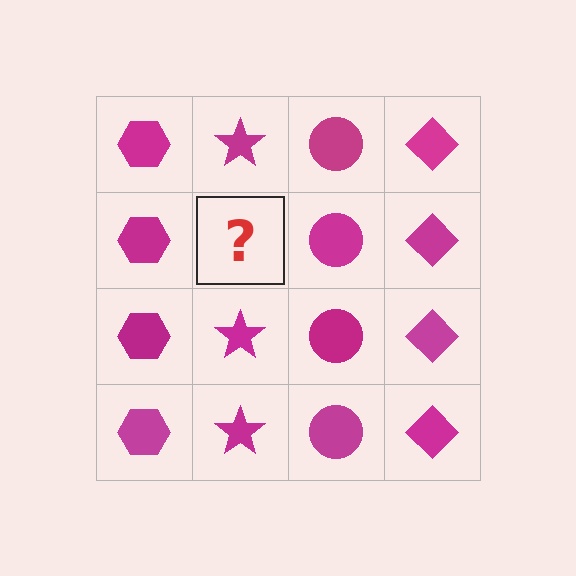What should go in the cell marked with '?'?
The missing cell should contain a magenta star.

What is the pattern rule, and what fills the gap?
The rule is that each column has a consistent shape. The gap should be filled with a magenta star.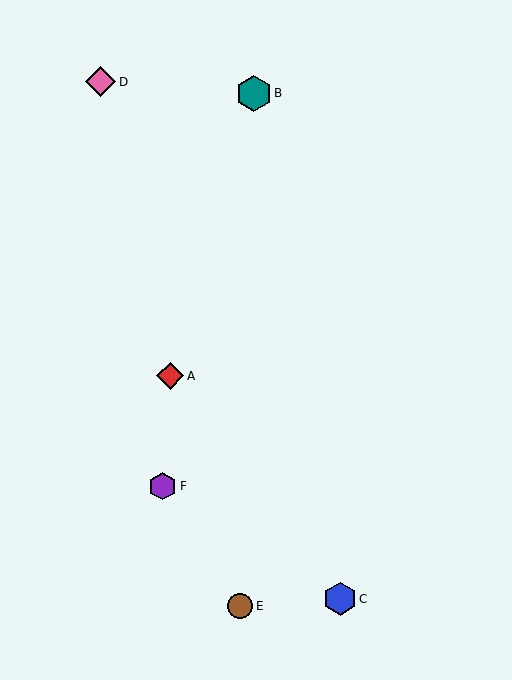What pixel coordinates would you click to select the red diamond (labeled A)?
Click at (170, 376) to select the red diamond A.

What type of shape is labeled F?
Shape F is a purple hexagon.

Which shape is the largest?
The teal hexagon (labeled B) is the largest.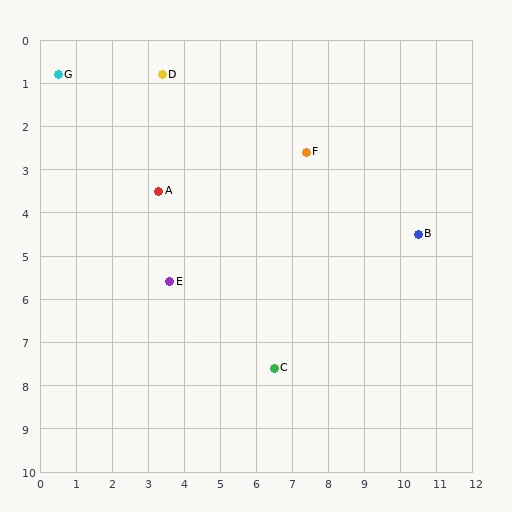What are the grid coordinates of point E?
Point E is at approximately (3.6, 5.6).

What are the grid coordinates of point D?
Point D is at approximately (3.4, 0.8).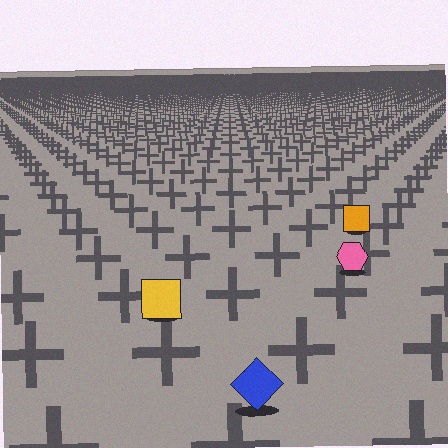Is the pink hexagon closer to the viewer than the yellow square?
No. The yellow square is closer — you can tell from the texture gradient: the ground texture is coarser near it.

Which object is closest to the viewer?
The blue diamond is closest. The texture marks near it are larger and more spread out.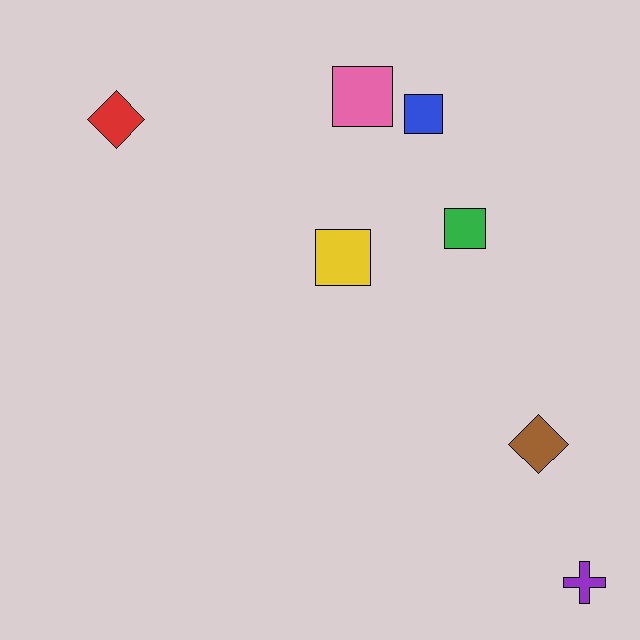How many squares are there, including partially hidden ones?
There are 4 squares.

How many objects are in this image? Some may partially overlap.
There are 7 objects.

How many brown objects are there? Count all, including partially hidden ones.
There is 1 brown object.